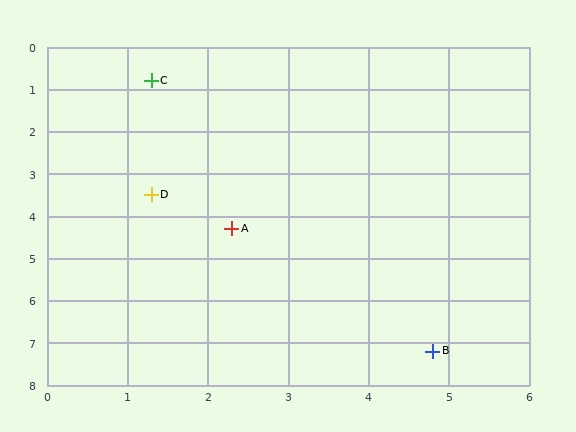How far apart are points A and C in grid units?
Points A and C are about 3.6 grid units apart.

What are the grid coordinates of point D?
Point D is at approximately (1.3, 3.5).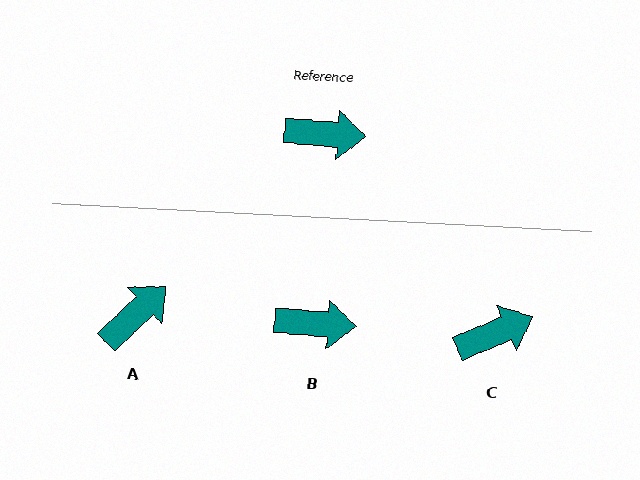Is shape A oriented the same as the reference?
No, it is off by about 47 degrees.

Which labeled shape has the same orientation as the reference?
B.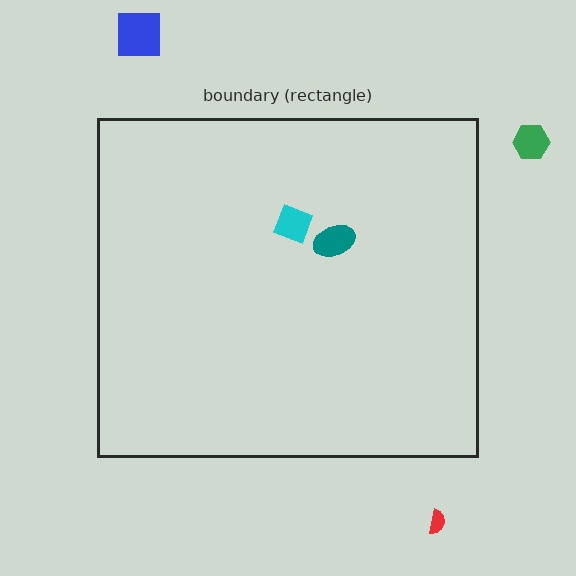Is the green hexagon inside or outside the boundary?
Outside.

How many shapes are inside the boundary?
2 inside, 3 outside.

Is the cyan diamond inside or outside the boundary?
Inside.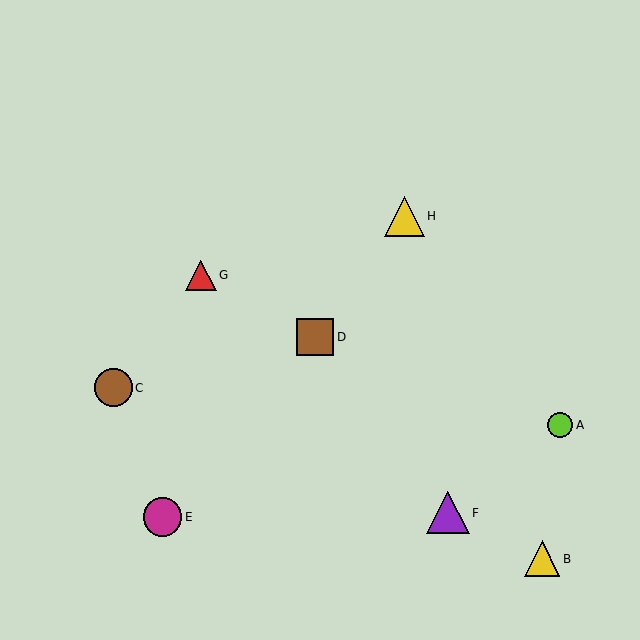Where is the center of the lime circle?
The center of the lime circle is at (560, 425).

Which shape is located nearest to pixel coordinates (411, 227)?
The yellow triangle (labeled H) at (405, 216) is nearest to that location.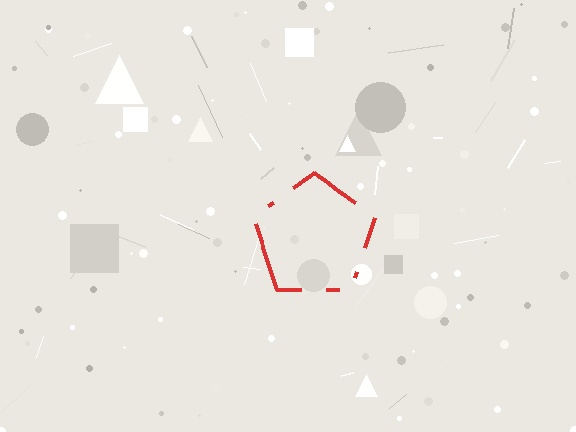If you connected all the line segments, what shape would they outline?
They would outline a pentagon.